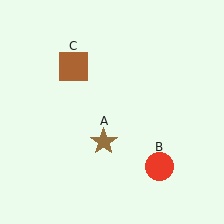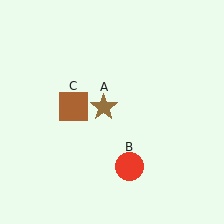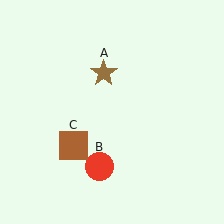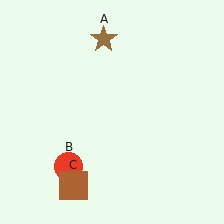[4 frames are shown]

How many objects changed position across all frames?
3 objects changed position: brown star (object A), red circle (object B), brown square (object C).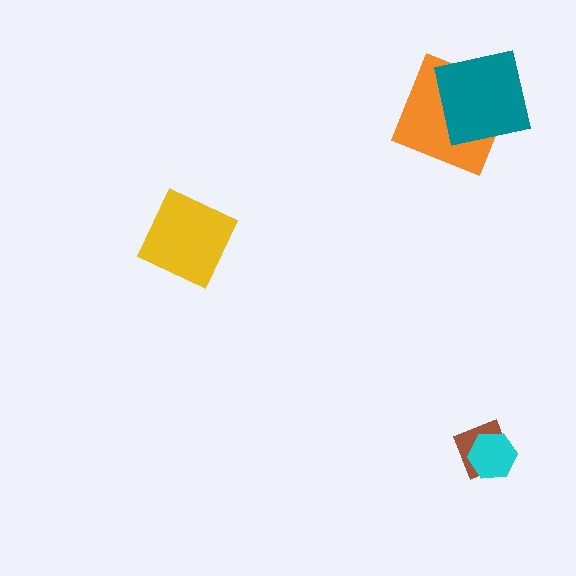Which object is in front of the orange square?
The teal square is in front of the orange square.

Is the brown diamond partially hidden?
Yes, it is partially covered by another shape.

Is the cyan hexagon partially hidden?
No, no other shape covers it.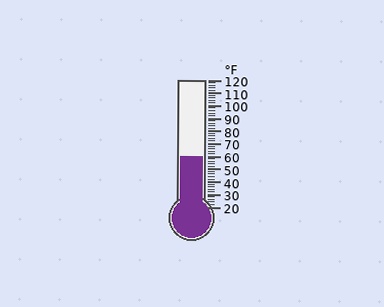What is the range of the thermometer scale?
The thermometer scale ranges from 20°F to 120°F.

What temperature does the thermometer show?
The thermometer shows approximately 60°F.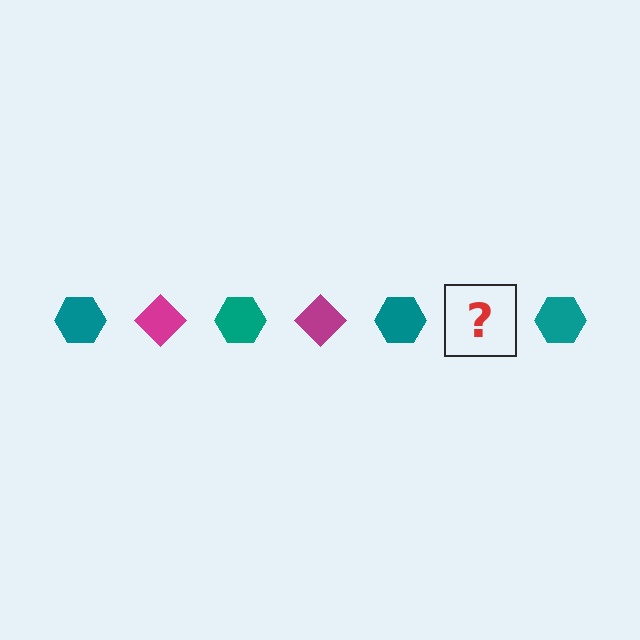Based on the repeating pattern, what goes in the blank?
The blank should be a magenta diamond.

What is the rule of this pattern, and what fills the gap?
The rule is that the pattern alternates between teal hexagon and magenta diamond. The gap should be filled with a magenta diamond.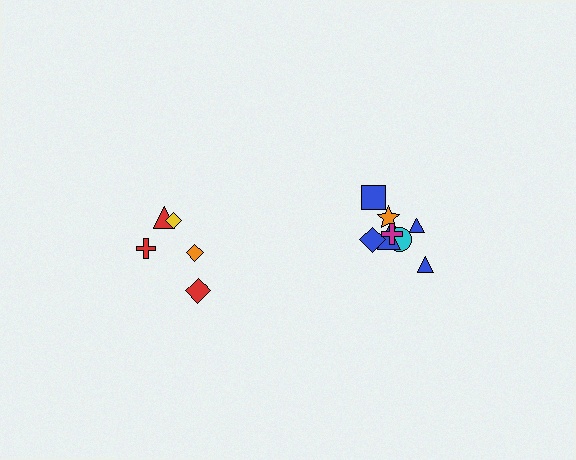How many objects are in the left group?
There are 5 objects.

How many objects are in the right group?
There are 8 objects.